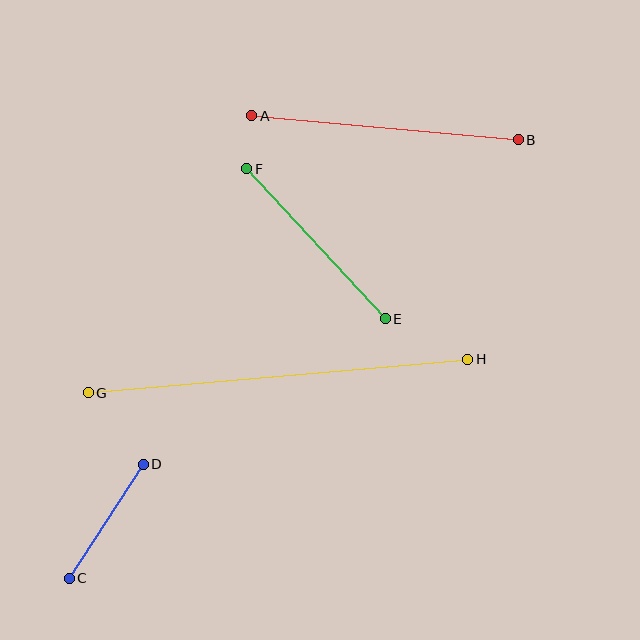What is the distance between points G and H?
The distance is approximately 381 pixels.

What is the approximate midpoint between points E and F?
The midpoint is at approximately (316, 244) pixels.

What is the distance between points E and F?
The distance is approximately 204 pixels.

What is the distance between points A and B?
The distance is approximately 268 pixels.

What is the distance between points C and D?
The distance is approximately 136 pixels.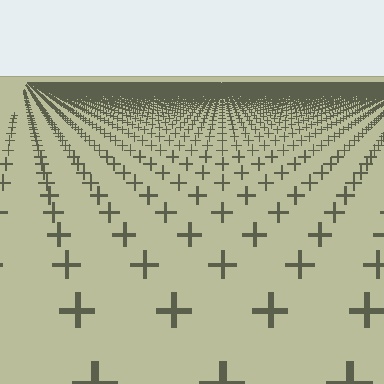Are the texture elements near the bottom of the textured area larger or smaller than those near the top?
Larger. Near the bottom, elements are closer to the viewer and appear at a bigger on-screen size.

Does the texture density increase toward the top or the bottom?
Density increases toward the top.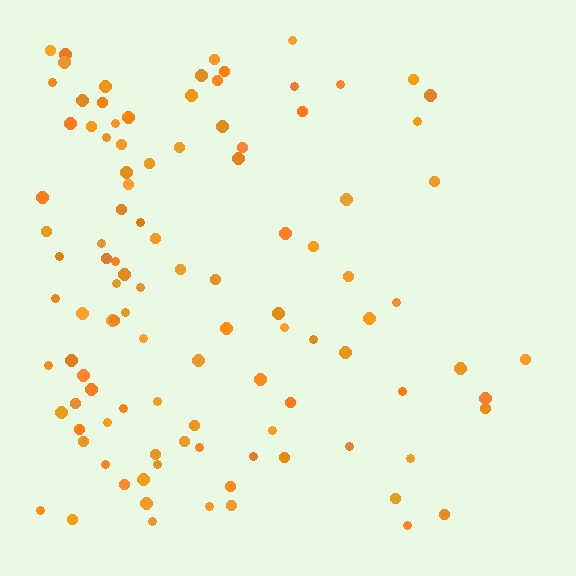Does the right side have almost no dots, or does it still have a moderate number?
Still a moderate number, just noticeably fewer than the left.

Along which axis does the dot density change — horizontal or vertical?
Horizontal.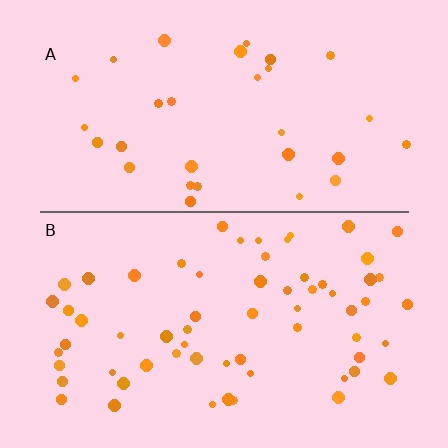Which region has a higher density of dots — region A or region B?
B (the bottom).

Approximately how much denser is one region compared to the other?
Approximately 2.0× — region B over region A.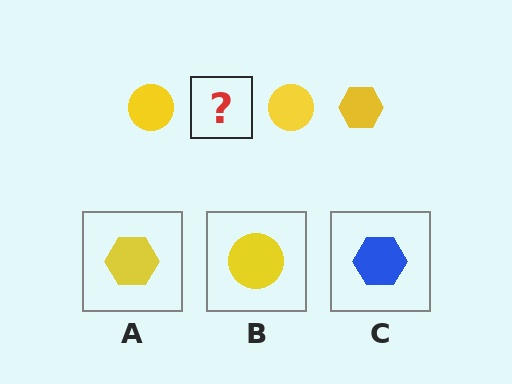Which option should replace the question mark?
Option A.